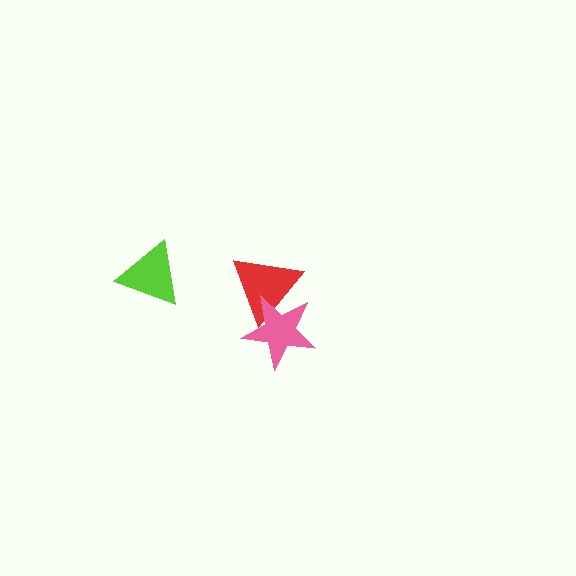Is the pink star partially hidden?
No, no other shape covers it.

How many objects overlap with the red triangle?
1 object overlaps with the red triangle.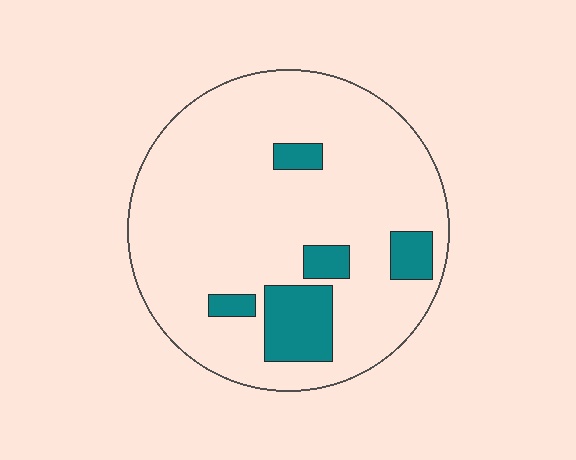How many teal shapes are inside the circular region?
5.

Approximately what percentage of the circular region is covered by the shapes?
Approximately 15%.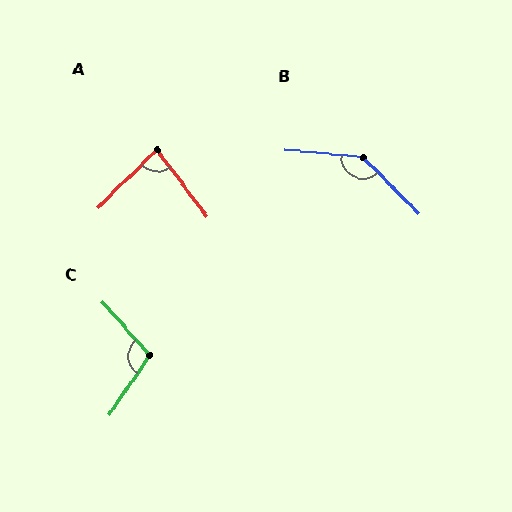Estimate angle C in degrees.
Approximately 105 degrees.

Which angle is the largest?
B, at approximately 139 degrees.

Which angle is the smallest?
A, at approximately 82 degrees.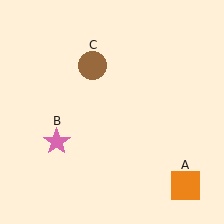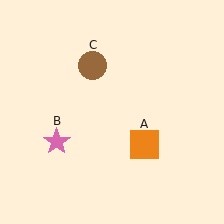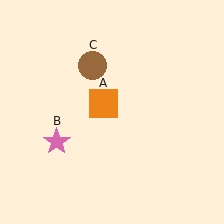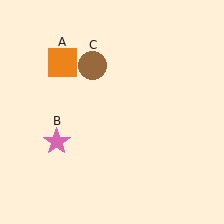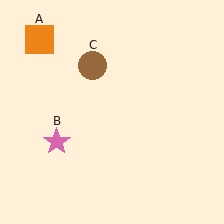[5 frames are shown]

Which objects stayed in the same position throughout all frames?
Pink star (object B) and brown circle (object C) remained stationary.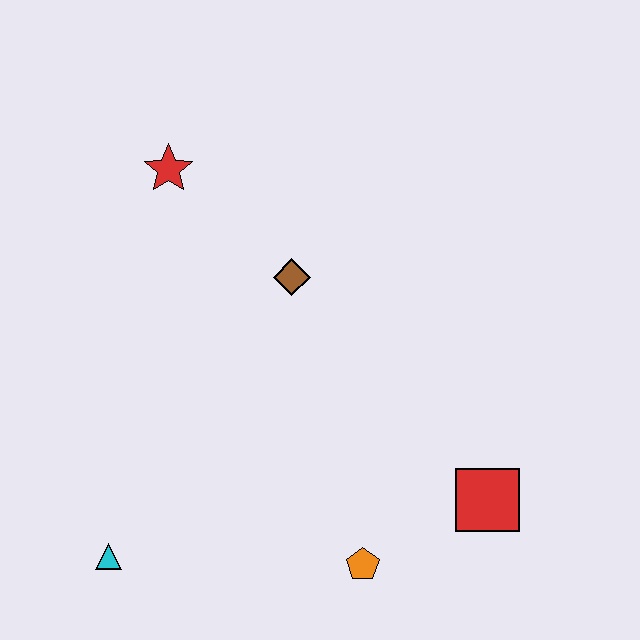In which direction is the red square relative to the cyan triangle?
The red square is to the right of the cyan triangle.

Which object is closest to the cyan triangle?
The orange pentagon is closest to the cyan triangle.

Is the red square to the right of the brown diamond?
Yes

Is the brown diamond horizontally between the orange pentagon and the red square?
No